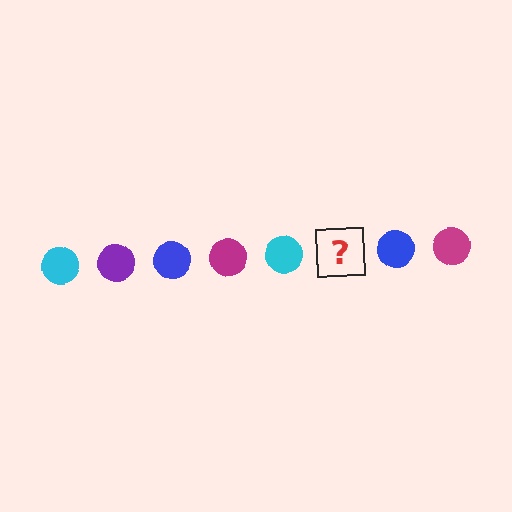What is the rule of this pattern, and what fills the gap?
The rule is that the pattern cycles through cyan, purple, blue, magenta circles. The gap should be filled with a purple circle.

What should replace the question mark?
The question mark should be replaced with a purple circle.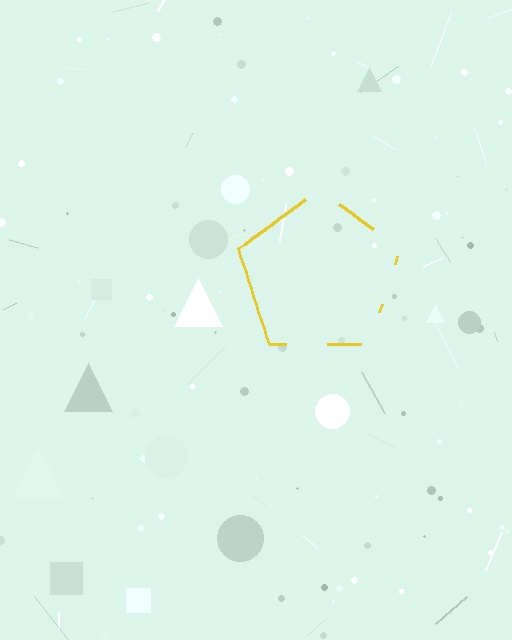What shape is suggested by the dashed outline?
The dashed outline suggests a pentagon.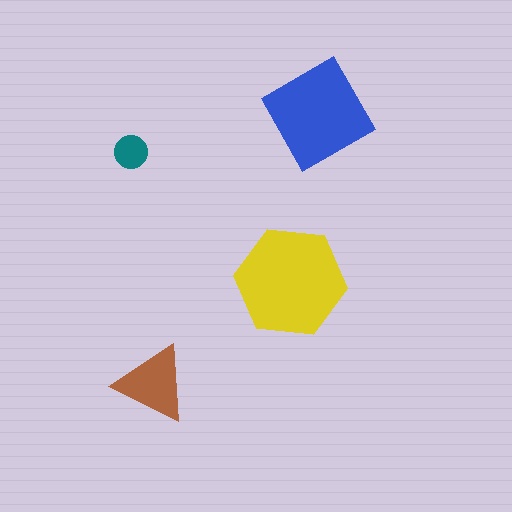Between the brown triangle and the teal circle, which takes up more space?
The brown triangle.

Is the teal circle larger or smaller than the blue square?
Smaller.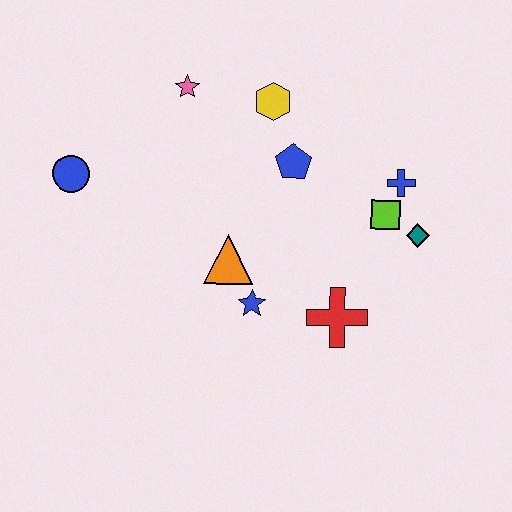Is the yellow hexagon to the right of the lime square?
No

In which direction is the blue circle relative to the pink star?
The blue circle is to the left of the pink star.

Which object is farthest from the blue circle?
The teal diamond is farthest from the blue circle.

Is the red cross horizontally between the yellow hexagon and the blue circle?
No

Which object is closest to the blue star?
The orange triangle is closest to the blue star.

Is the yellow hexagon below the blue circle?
No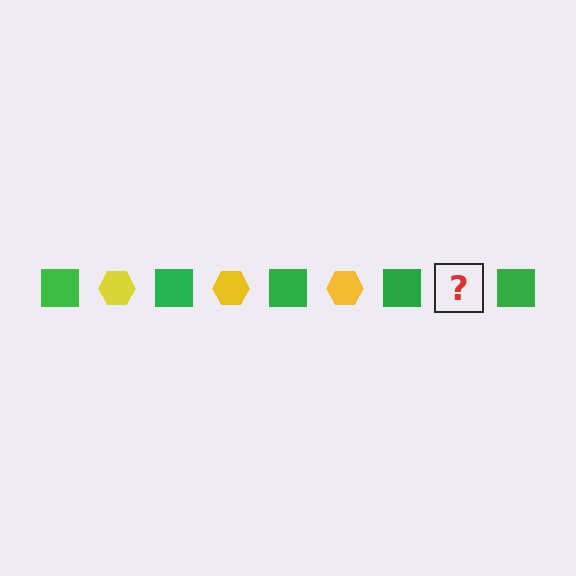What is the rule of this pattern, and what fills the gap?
The rule is that the pattern alternates between green square and yellow hexagon. The gap should be filled with a yellow hexagon.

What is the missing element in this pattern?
The missing element is a yellow hexagon.